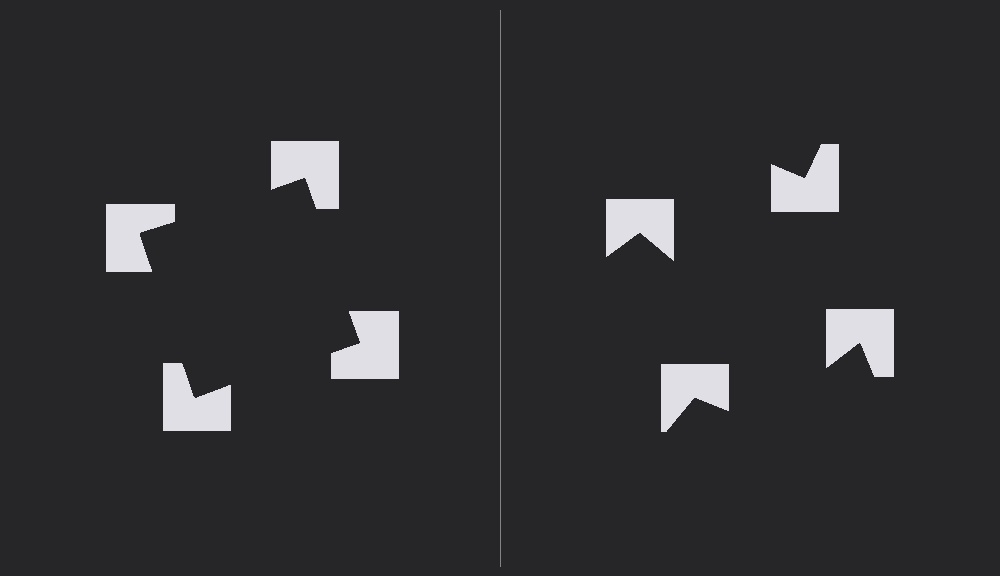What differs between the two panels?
The notched squares are positioned identically on both sides; only the wedge orientations differ. On the left they align to a square; on the right they are misaligned.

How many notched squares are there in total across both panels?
8 — 4 on each side.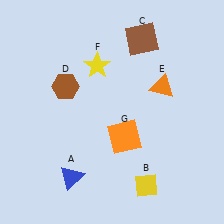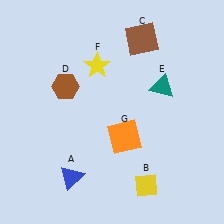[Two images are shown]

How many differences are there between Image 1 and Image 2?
There is 1 difference between the two images.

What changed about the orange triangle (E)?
In Image 1, E is orange. In Image 2, it changed to teal.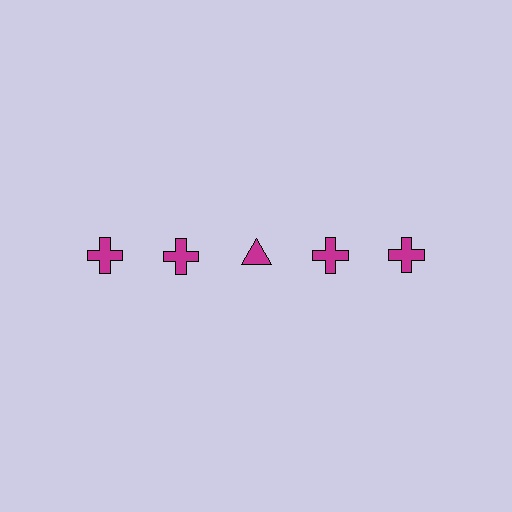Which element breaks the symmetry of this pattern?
The magenta triangle in the top row, center column breaks the symmetry. All other shapes are magenta crosses.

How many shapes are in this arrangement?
There are 5 shapes arranged in a grid pattern.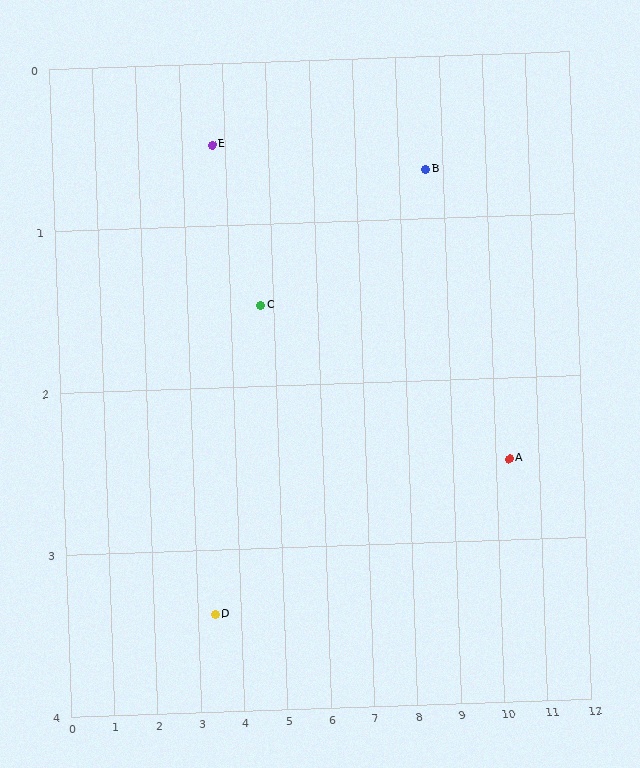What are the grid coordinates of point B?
Point B is at approximately (8.6, 0.7).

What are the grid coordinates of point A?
Point A is at approximately (10.3, 2.5).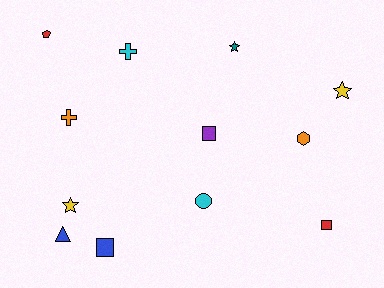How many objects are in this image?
There are 12 objects.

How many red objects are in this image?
There are 2 red objects.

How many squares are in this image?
There are 3 squares.